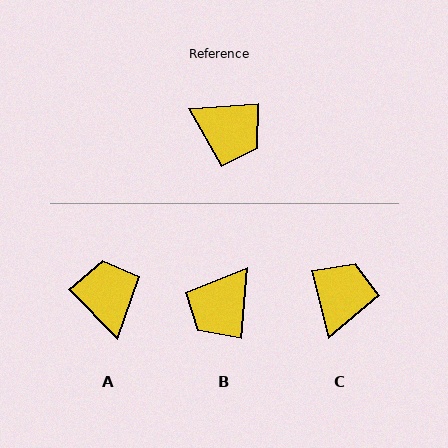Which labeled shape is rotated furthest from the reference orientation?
A, about 131 degrees away.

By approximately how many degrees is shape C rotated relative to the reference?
Approximately 100 degrees counter-clockwise.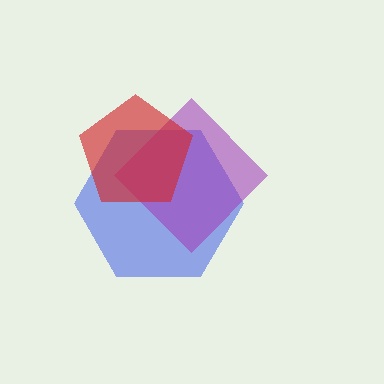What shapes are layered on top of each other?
The layered shapes are: a blue hexagon, a purple diamond, a red pentagon.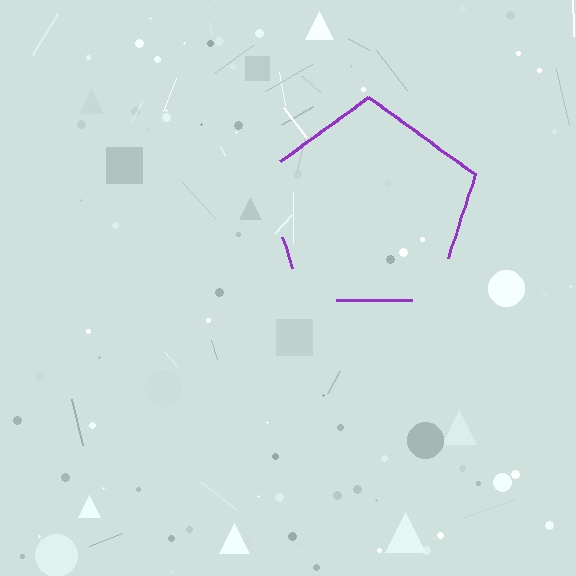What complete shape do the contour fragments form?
The contour fragments form a pentagon.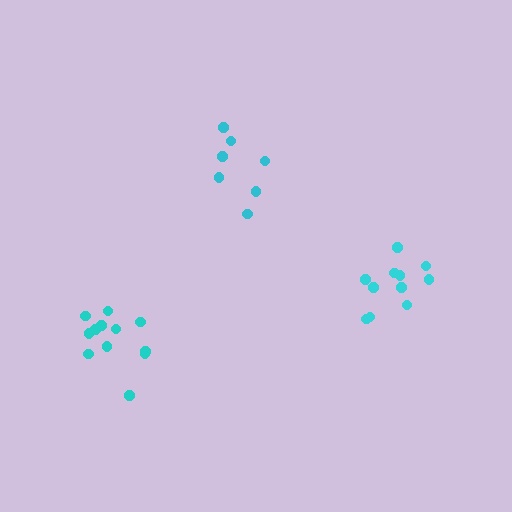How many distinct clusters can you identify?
There are 3 distinct clusters.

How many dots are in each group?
Group 1: 11 dots, Group 2: 7 dots, Group 3: 12 dots (30 total).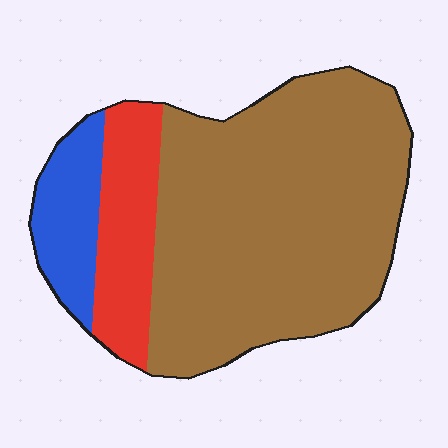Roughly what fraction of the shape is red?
Red takes up about one sixth (1/6) of the shape.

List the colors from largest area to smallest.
From largest to smallest: brown, red, blue.